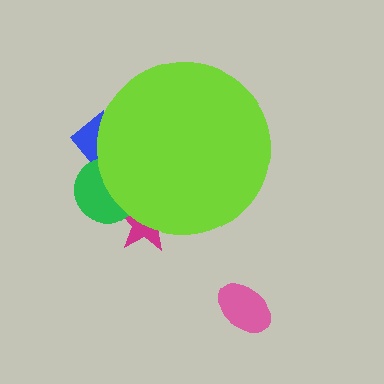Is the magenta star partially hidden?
Yes, the magenta star is partially hidden behind the lime circle.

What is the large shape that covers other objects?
A lime circle.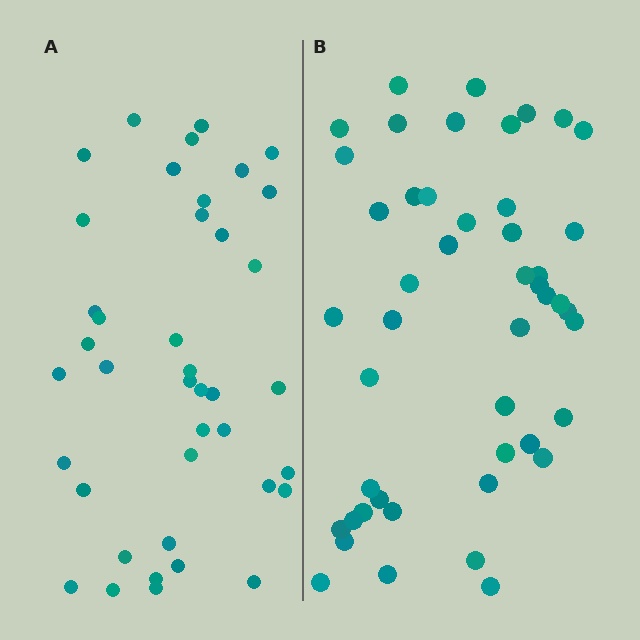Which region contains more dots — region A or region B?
Region B (the right region) has more dots.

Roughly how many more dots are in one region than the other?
Region B has roughly 8 or so more dots than region A.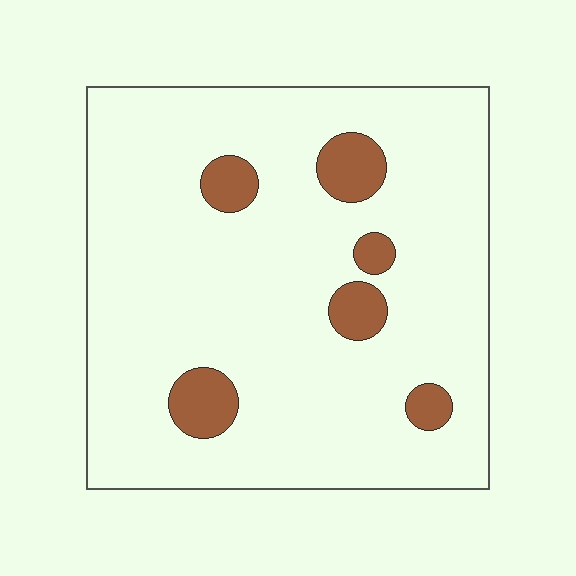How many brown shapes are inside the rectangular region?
6.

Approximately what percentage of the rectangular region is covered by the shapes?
Approximately 10%.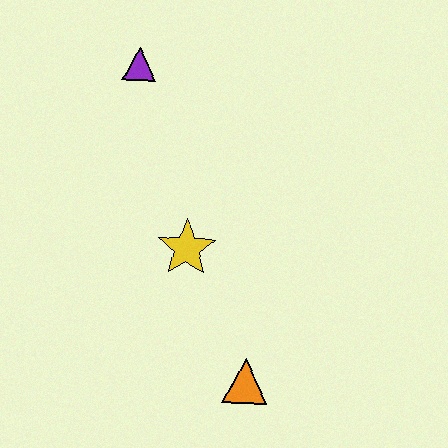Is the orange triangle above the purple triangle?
No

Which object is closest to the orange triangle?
The yellow star is closest to the orange triangle.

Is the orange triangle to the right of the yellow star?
Yes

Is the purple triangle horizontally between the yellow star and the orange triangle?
No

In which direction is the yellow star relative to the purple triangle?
The yellow star is below the purple triangle.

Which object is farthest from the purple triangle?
The orange triangle is farthest from the purple triangle.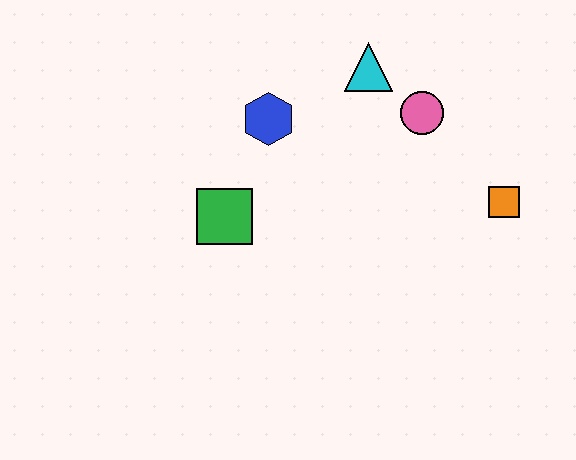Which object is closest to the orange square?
The pink circle is closest to the orange square.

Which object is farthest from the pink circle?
The green square is farthest from the pink circle.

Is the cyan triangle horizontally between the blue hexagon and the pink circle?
Yes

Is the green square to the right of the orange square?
No